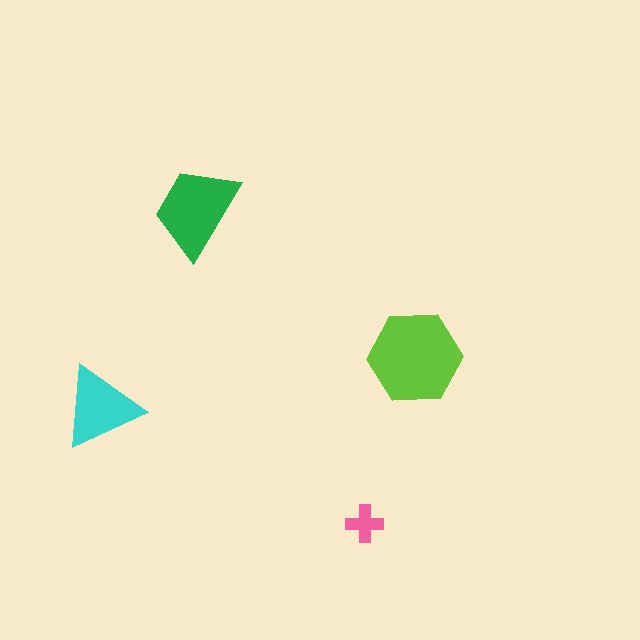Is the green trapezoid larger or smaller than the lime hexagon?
Smaller.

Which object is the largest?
The lime hexagon.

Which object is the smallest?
The pink cross.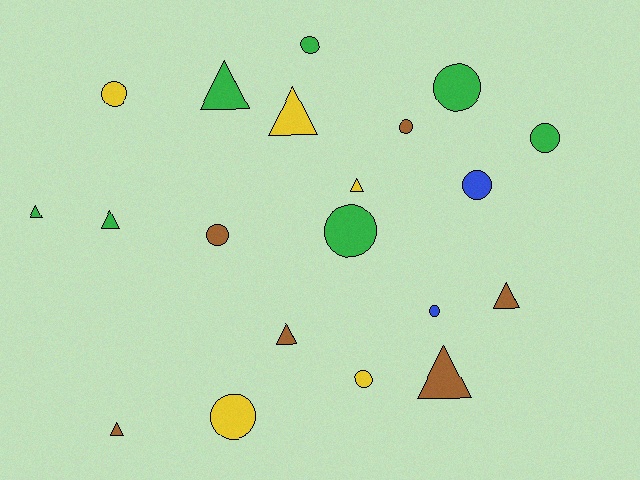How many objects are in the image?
There are 20 objects.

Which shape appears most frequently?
Circle, with 11 objects.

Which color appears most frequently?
Green, with 7 objects.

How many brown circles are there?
There are 2 brown circles.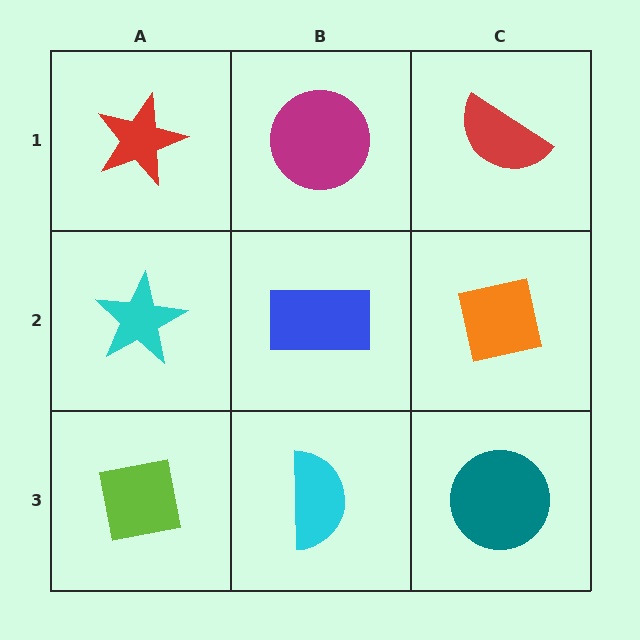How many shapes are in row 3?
3 shapes.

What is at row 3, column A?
A lime square.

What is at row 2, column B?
A blue rectangle.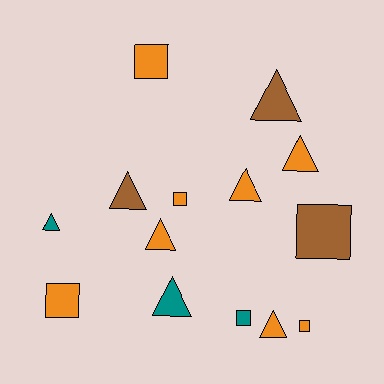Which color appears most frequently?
Orange, with 8 objects.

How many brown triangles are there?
There are 2 brown triangles.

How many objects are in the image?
There are 14 objects.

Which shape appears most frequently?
Triangle, with 8 objects.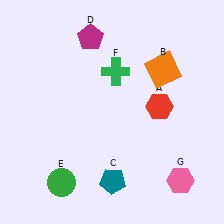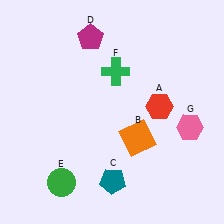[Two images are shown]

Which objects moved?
The objects that moved are: the orange square (B), the pink hexagon (G).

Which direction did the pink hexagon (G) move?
The pink hexagon (G) moved up.